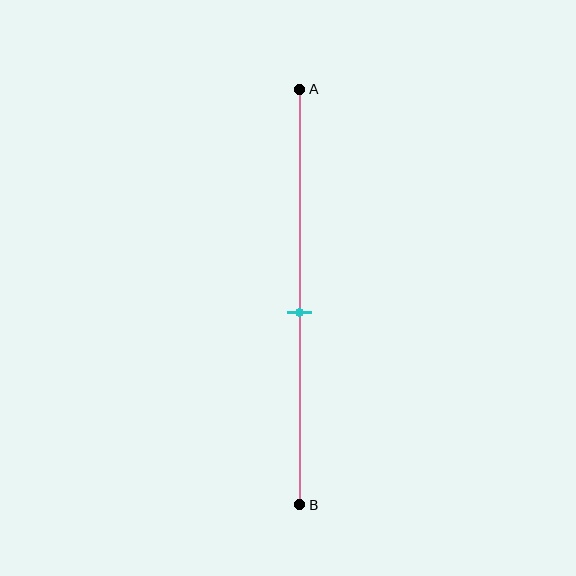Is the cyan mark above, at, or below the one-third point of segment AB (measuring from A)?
The cyan mark is below the one-third point of segment AB.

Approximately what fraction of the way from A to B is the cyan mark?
The cyan mark is approximately 55% of the way from A to B.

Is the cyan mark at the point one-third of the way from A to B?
No, the mark is at about 55% from A, not at the 33% one-third point.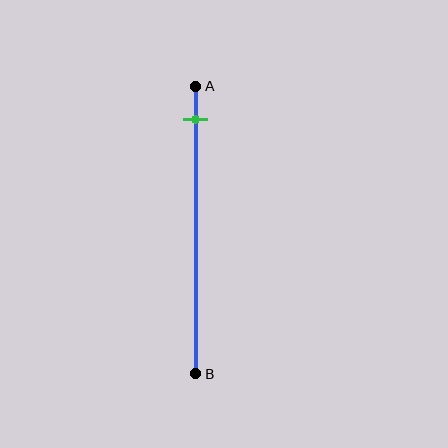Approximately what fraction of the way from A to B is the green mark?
The green mark is approximately 10% of the way from A to B.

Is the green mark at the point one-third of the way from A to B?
No, the mark is at about 10% from A, not at the 33% one-third point.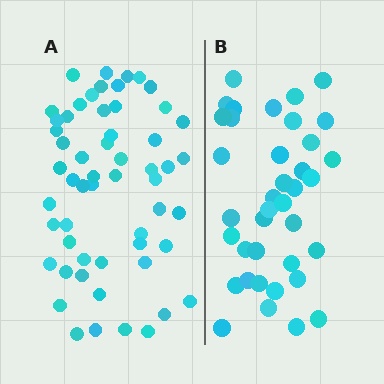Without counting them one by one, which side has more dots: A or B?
Region A (the left region) has more dots.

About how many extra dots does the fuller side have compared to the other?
Region A has approximately 20 more dots than region B.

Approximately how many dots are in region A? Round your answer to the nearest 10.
About 60 dots. (The exact count is 56, which rounds to 60.)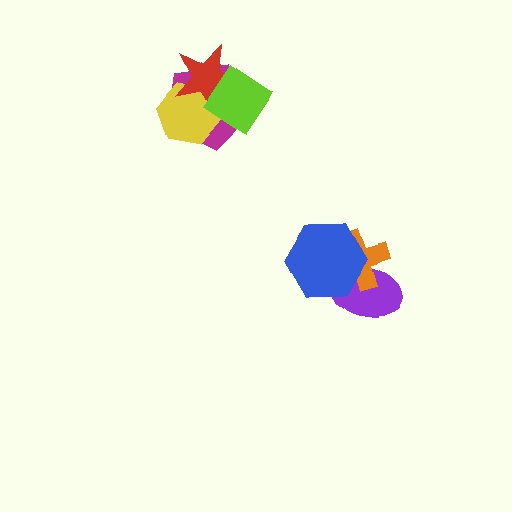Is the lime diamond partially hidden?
No, no other shape covers it.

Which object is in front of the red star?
The lime diamond is in front of the red star.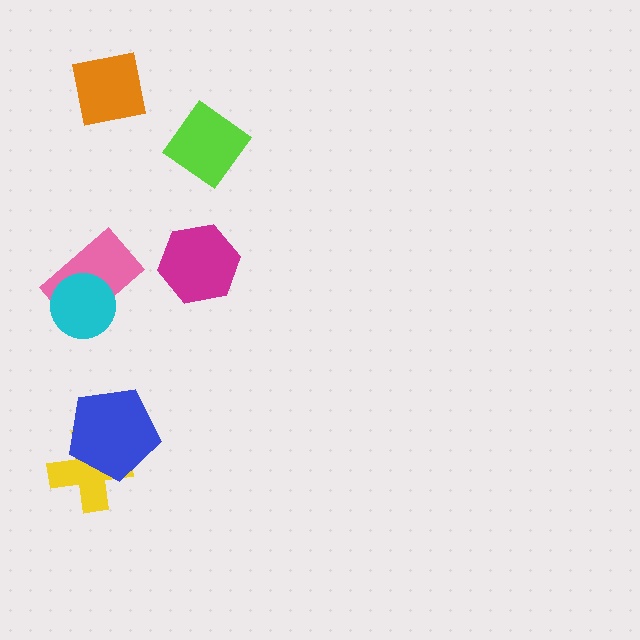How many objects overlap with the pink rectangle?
1 object overlaps with the pink rectangle.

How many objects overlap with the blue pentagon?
1 object overlaps with the blue pentagon.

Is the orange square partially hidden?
No, no other shape covers it.